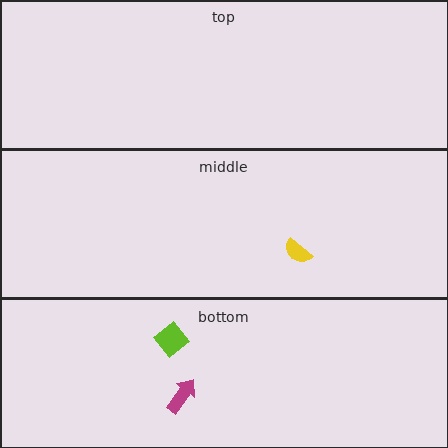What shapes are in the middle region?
The yellow semicircle.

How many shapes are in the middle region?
1.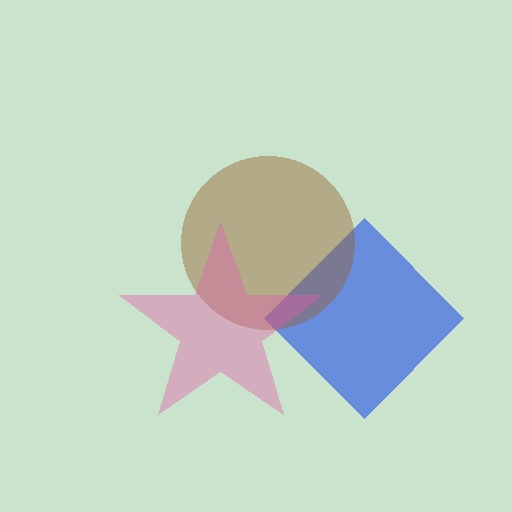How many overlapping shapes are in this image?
There are 3 overlapping shapes in the image.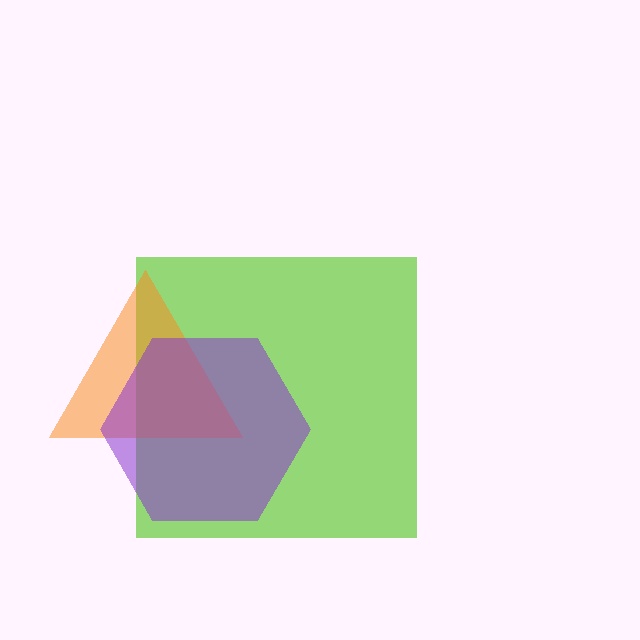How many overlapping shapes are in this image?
There are 3 overlapping shapes in the image.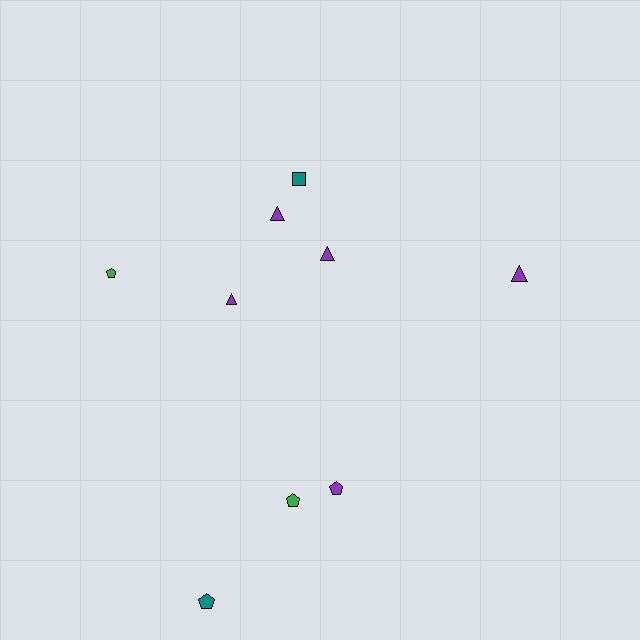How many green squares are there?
There are no green squares.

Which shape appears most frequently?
Pentagon, with 4 objects.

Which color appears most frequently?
Purple, with 5 objects.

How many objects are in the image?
There are 9 objects.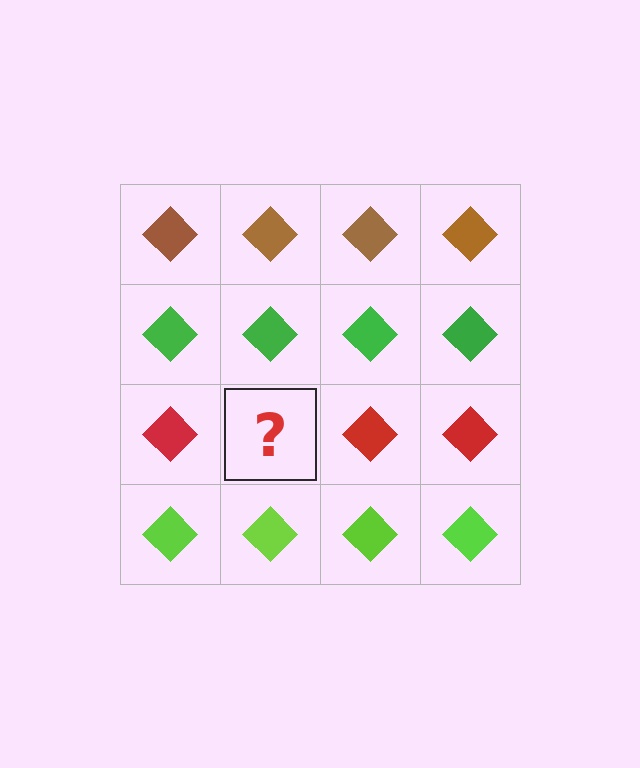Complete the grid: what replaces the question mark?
The question mark should be replaced with a red diamond.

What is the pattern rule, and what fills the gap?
The rule is that each row has a consistent color. The gap should be filled with a red diamond.